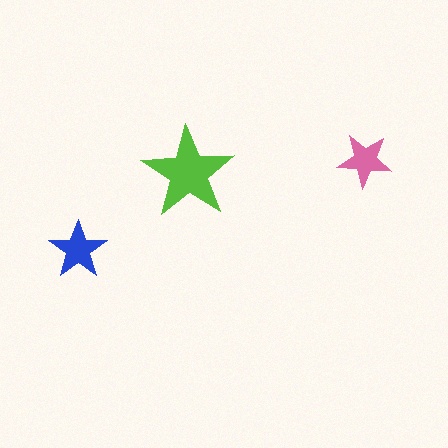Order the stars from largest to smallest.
the lime one, the blue one, the pink one.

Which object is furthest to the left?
The blue star is leftmost.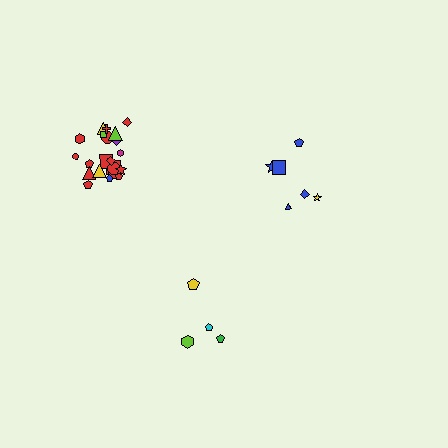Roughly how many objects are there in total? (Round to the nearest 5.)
Roughly 30 objects in total.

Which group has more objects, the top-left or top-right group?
The top-left group.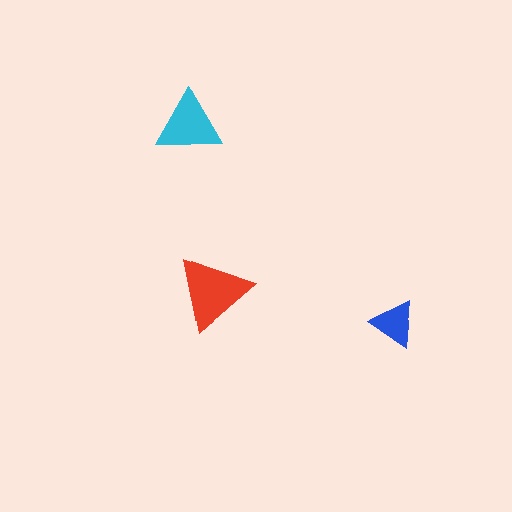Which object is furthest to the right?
The blue triangle is rightmost.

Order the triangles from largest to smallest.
the red one, the cyan one, the blue one.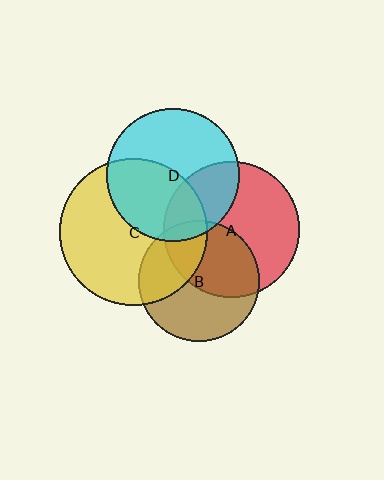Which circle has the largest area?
Circle C (yellow).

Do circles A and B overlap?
Yes.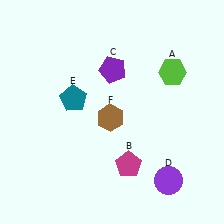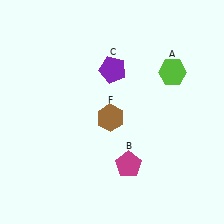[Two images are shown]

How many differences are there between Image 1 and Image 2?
There are 2 differences between the two images.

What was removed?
The teal pentagon (E), the purple circle (D) were removed in Image 2.